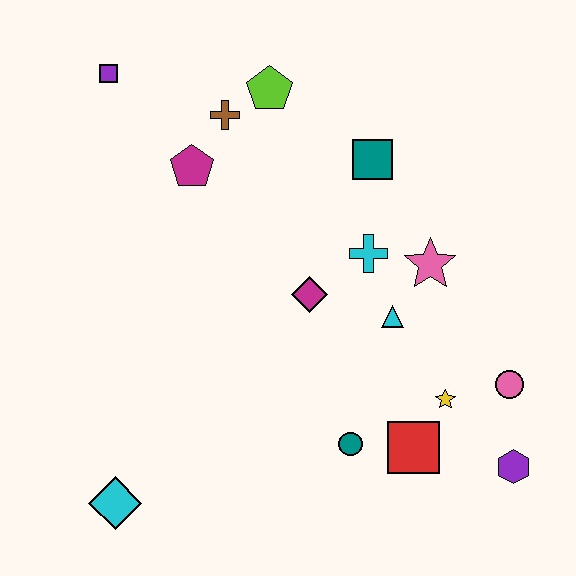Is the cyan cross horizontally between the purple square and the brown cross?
No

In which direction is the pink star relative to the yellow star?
The pink star is above the yellow star.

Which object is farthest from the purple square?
The purple hexagon is farthest from the purple square.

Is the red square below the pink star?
Yes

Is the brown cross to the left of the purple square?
No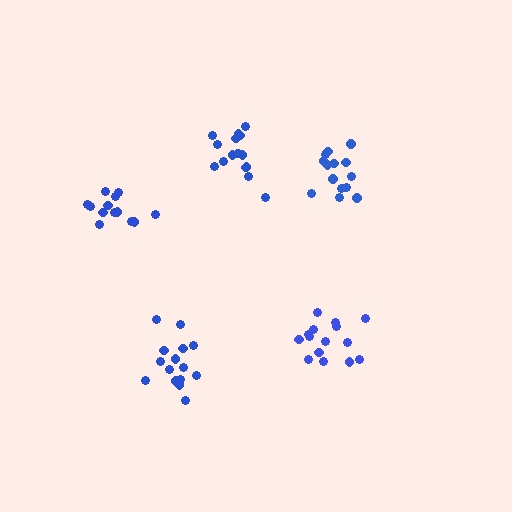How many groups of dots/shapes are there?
There are 5 groups.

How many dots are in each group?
Group 1: 14 dots, Group 2: 15 dots, Group 3: 15 dots, Group 4: 13 dots, Group 5: 15 dots (72 total).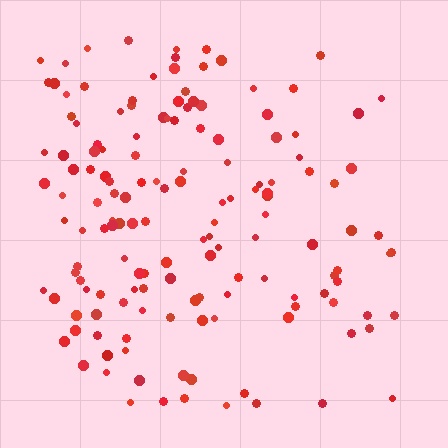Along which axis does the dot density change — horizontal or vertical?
Horizontal.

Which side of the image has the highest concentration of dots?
The left.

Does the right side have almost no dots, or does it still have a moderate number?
Still a moderate number, just noticeably fewer than the left.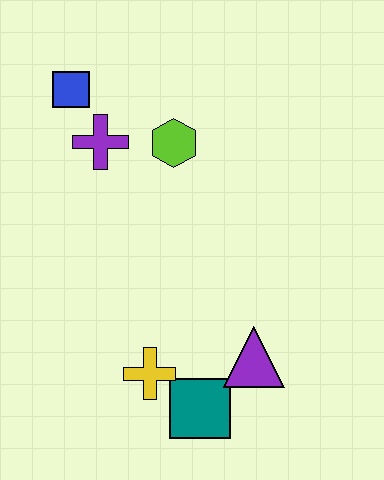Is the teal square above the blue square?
No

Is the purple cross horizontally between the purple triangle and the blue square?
Yes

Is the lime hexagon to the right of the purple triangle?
No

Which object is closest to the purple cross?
The blue square is closest to the purple cross.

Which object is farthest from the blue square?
The teal square is farthest from the blue square.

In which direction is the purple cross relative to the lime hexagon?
The purple cross is to the left of the lime hexagon.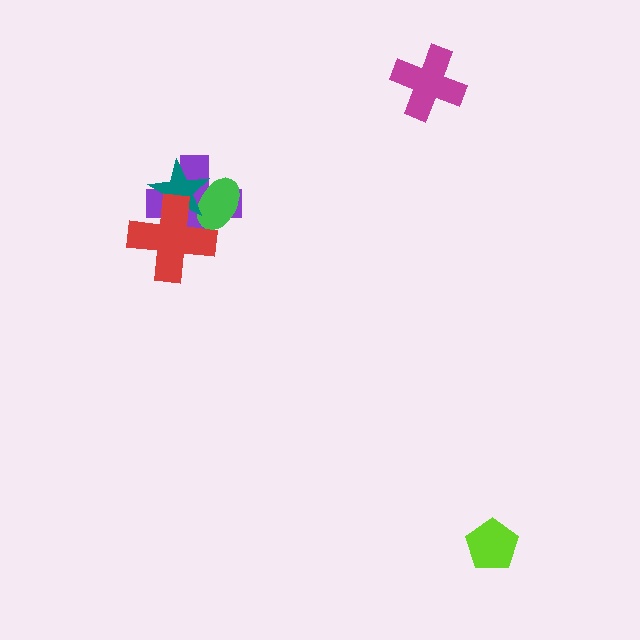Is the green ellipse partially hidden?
Yes, it is partially covered by another shape.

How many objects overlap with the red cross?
3 objects overlap with the red cross.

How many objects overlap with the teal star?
3 objects overlap with the teal star.